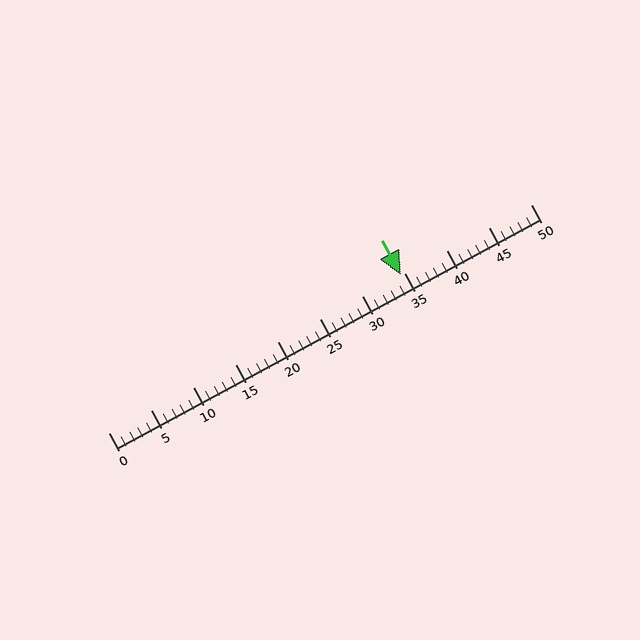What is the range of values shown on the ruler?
The ruler shows values from 0 to 50.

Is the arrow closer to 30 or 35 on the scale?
The arrow is closer to 35.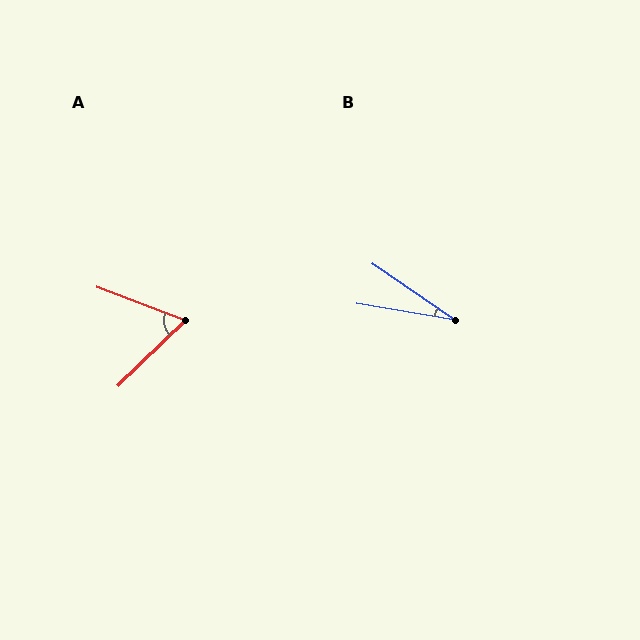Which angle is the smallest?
B, at approximately 25 degrees.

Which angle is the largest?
A, at approximately 65 degrees.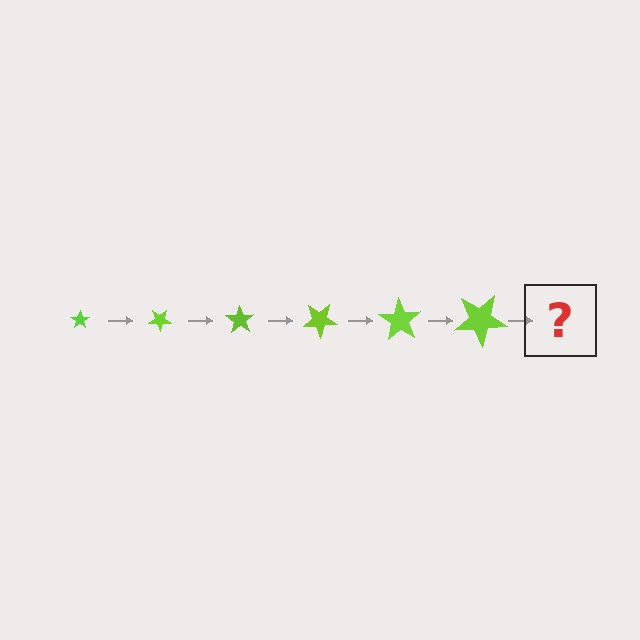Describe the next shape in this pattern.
It should be a star, larger than the previous one and rotated 210 degrees from the start.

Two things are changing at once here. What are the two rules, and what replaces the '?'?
The two rules are that the star grows larger each step and it rotates 35 degrees each step. The '?' should be a star, larger than the previous one and rotated 210 degrees from the start.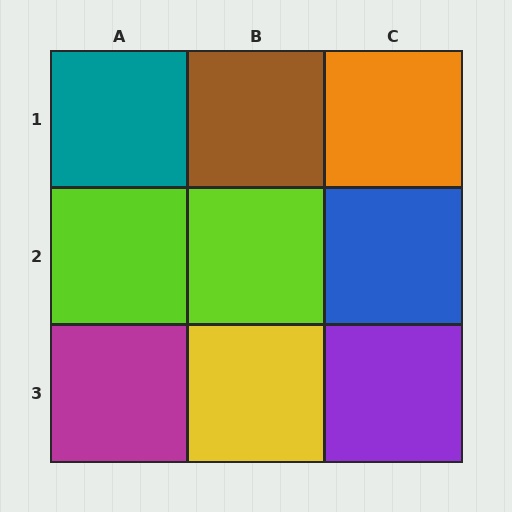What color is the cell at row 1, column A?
Teal.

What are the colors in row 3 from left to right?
Magenta, yellow, purple.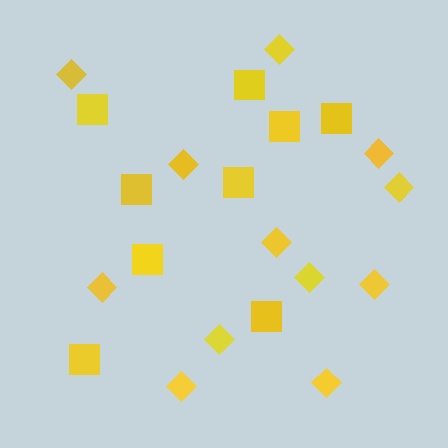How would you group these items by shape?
There are 2 groups: one group of squares (9) and one group of diamonds (12).